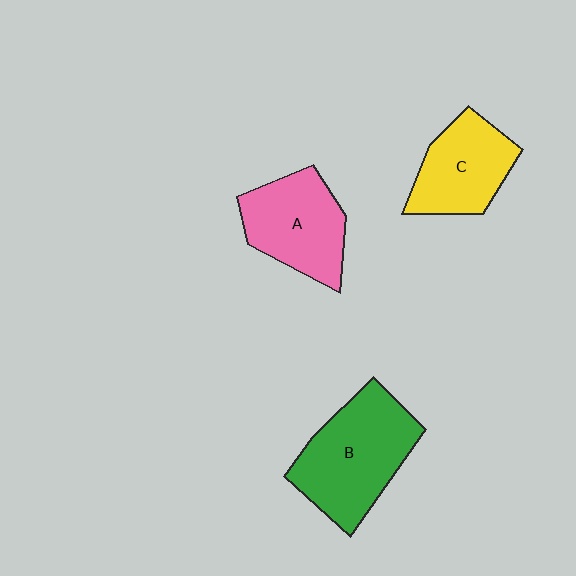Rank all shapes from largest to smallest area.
From largest to smallest: B (green), A (pink), C (yellow).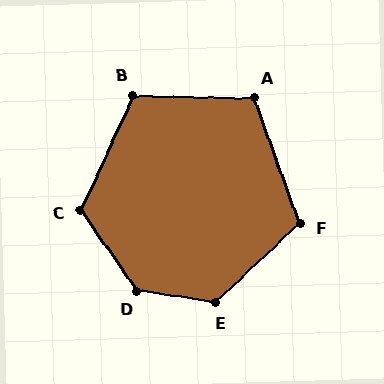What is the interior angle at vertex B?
Approximately 114 degrees (obtuse).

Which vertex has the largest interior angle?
D, at approximately 134 degrees.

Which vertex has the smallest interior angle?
A, at approximately 111 degrees.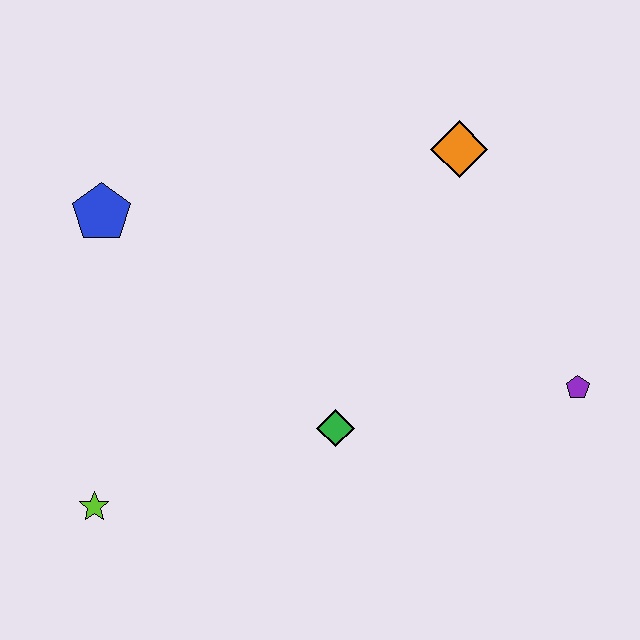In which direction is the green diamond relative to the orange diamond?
The green diamond is below the orange diamond.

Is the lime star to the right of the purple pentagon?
No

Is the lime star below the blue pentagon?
Yes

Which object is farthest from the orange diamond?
The lime star is farthest from the orange diamond.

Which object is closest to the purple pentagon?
The green diamond is closest to the purple pentagon.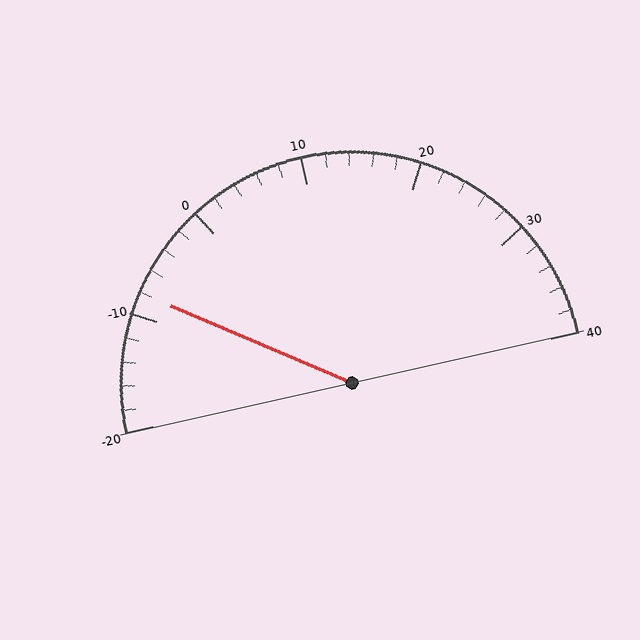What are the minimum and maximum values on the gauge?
The gauge ranges from -20 to 40.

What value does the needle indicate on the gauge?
The needle indicates approximately -8.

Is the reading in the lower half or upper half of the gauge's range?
The reading is in the lower half of the range (-20 to 40).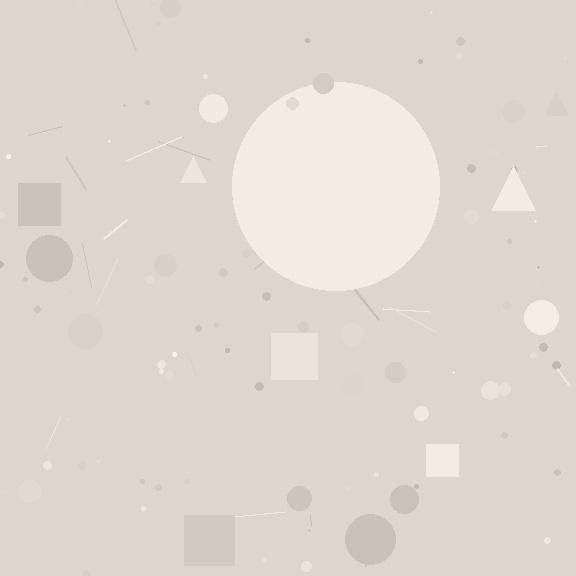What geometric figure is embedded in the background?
A circle is embedded in the background.